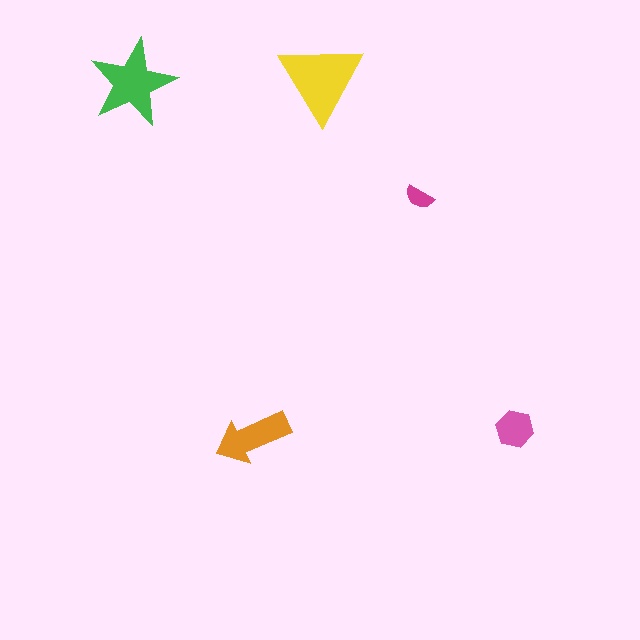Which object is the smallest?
The magenta semicircle.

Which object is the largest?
The yellow triangle.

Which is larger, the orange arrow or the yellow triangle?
The yellow triangle.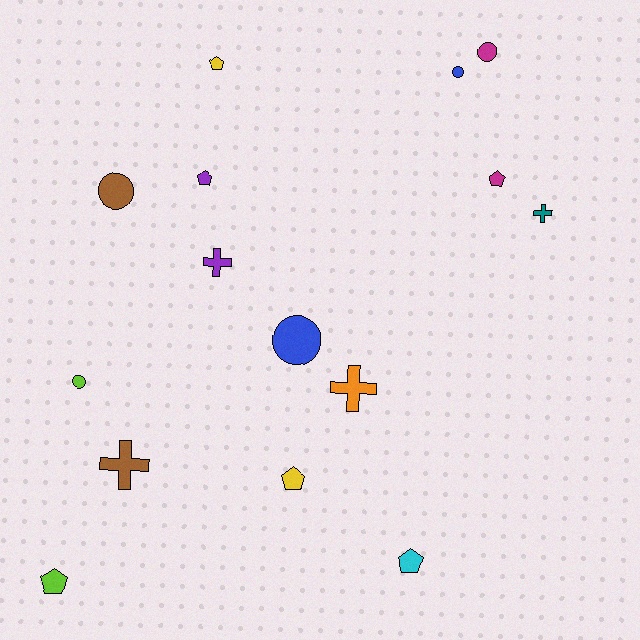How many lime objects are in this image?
There are 2 lime objects.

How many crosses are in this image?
There are 4 crosses.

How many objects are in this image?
There are 15 objects.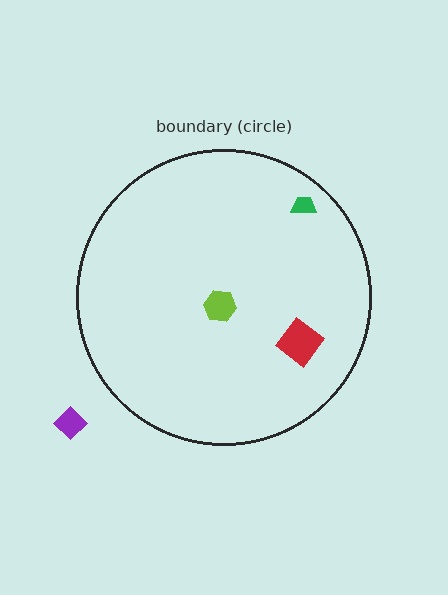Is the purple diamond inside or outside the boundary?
Outside.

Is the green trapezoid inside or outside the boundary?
Inside.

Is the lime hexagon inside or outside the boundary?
Inside.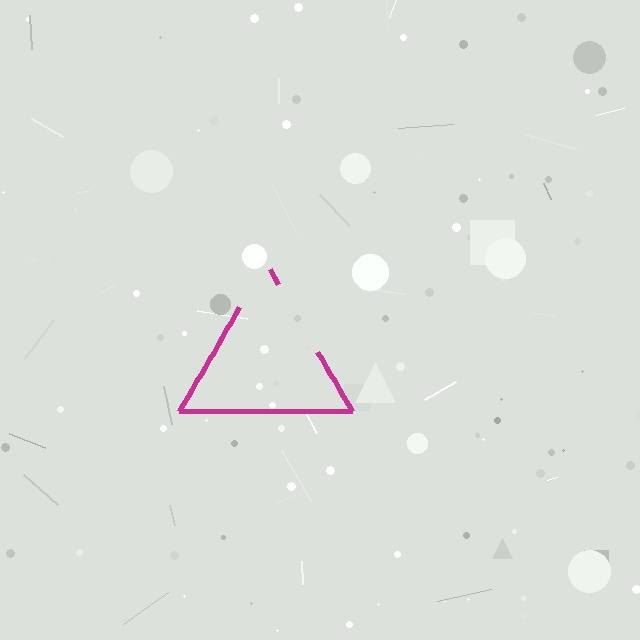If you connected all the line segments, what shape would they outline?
They would outline a triangle.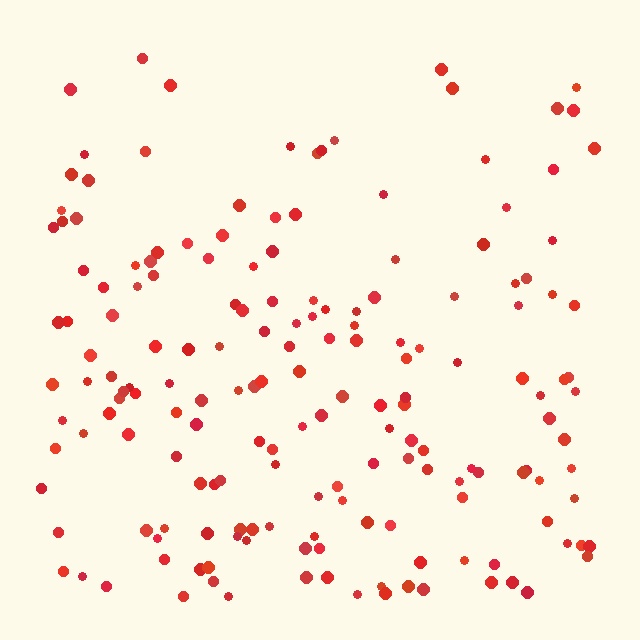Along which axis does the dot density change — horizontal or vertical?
Vertical.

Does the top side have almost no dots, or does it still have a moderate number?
Still a moderate number, just noticeably fewer than the bottom.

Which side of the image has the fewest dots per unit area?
The top.